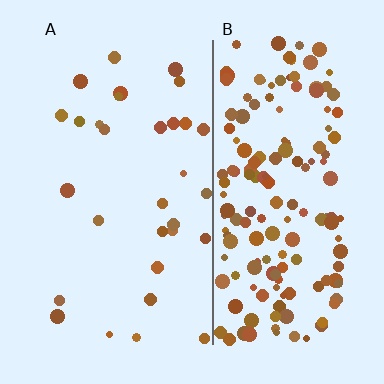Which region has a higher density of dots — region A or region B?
B (the right).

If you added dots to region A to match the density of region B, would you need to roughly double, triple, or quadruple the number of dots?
Approximately quadruple.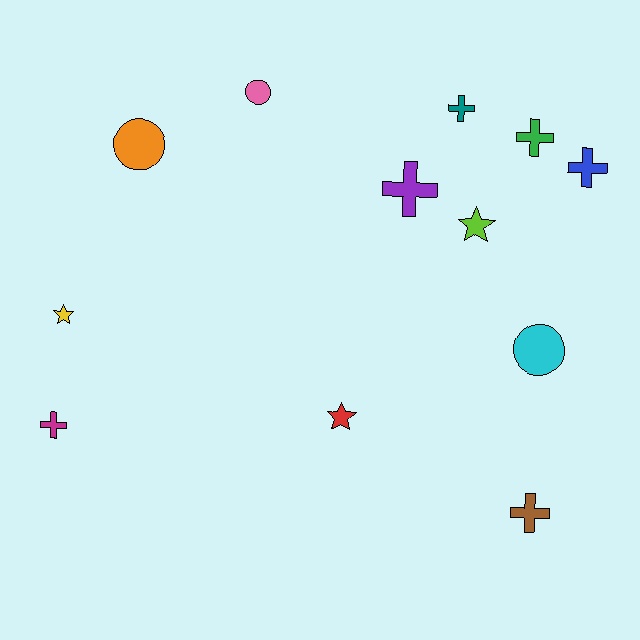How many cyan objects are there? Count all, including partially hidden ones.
There is 1 cyan object.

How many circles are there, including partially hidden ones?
There are 3 circles.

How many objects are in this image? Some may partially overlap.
There are 12 objects.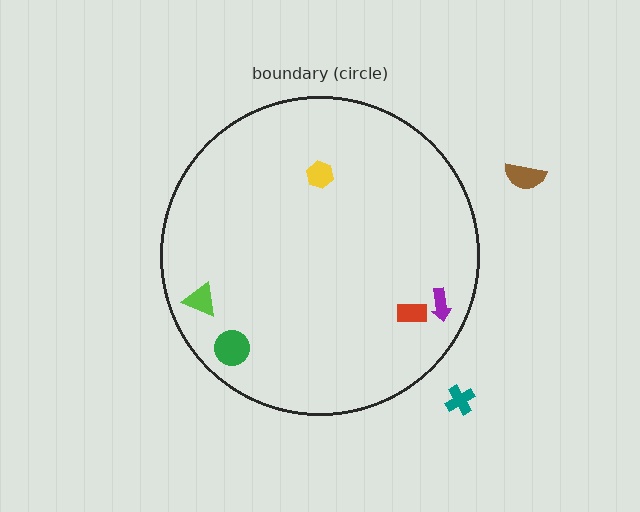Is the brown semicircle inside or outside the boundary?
Outside.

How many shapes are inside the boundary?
5 inside, 2 outside.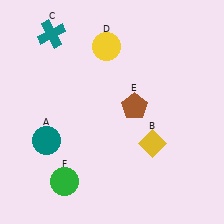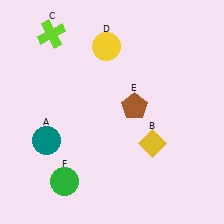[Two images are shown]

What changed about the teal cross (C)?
In Image 1, C is teal. In Image 2, it changed to lime.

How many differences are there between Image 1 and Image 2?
There is 1 difference between the two images.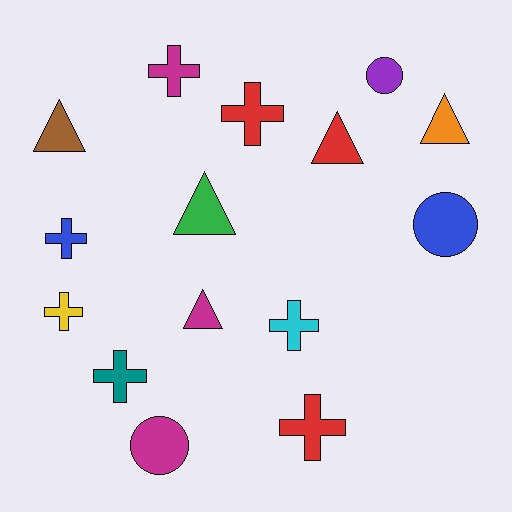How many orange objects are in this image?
There is 1 orange object.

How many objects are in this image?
There are 15 objects.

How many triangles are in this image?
There are 5 triangles.